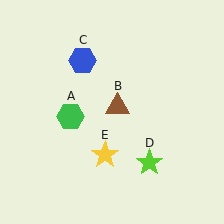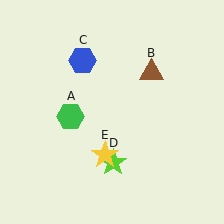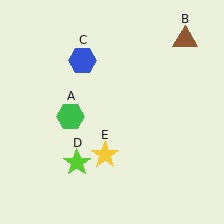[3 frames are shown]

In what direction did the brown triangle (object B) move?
The brown triangle (object B) moved up and to the right.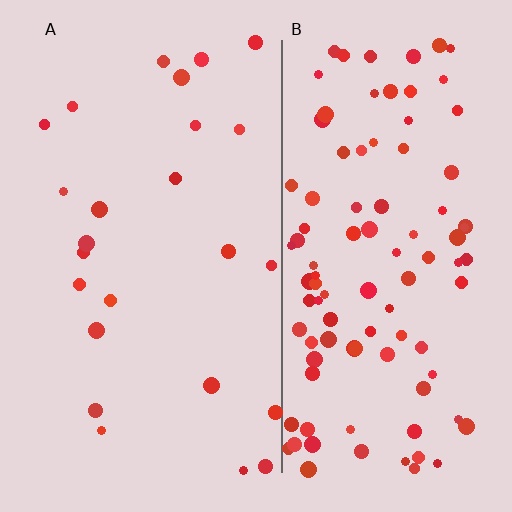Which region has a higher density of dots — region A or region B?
B (the right).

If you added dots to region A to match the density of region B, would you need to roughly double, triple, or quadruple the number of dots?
Approximately quadruple.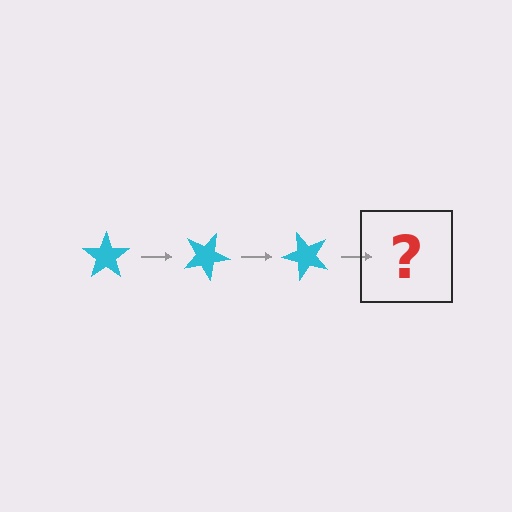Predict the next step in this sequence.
The next step is a cyan star rotated 75 degrees.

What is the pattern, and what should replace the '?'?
The pattern is that the star rotates 25 degrees each step. The '?' should be a cyan star rotated 75 degrees.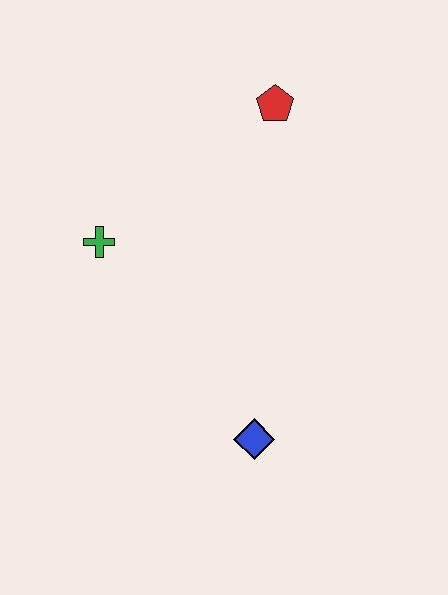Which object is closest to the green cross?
The red pentagon is closest to the green cross.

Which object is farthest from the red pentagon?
The blue diamond is farthest from the red pentagon.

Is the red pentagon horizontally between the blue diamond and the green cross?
No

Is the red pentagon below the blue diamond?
No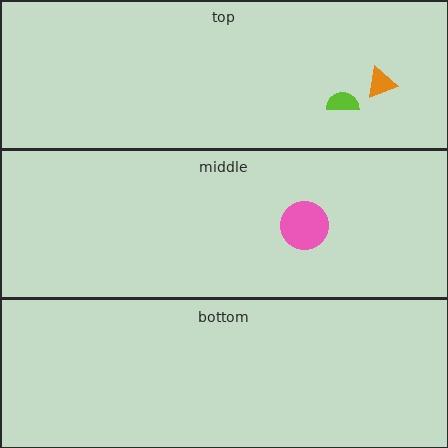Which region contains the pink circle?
The middle region.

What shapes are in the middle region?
The pink circle.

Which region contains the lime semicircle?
The top region.